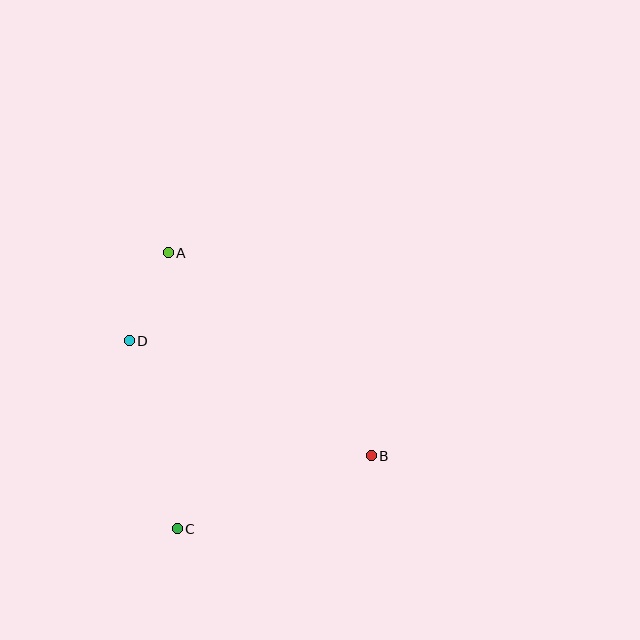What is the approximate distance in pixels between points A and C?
The distance between A and C is approximately 276 pixels.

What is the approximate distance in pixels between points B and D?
The distance between B and D is approximately 268 pixels.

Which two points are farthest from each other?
Points A and B are farthest from each other.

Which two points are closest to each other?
Points A and D are closest to each other.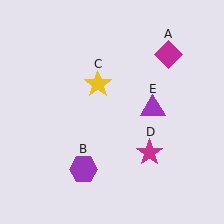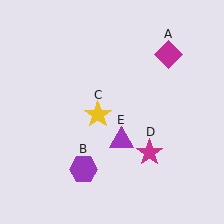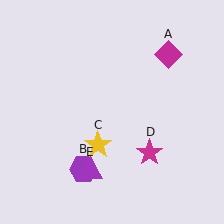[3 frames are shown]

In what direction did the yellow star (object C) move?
The yellow star (object C) moved down.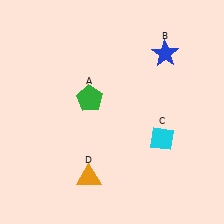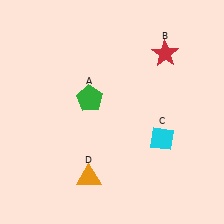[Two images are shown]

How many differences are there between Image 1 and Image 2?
There is 1 difference between the two images.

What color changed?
The star (B) changed from blue in Image 1 to red in Image 2.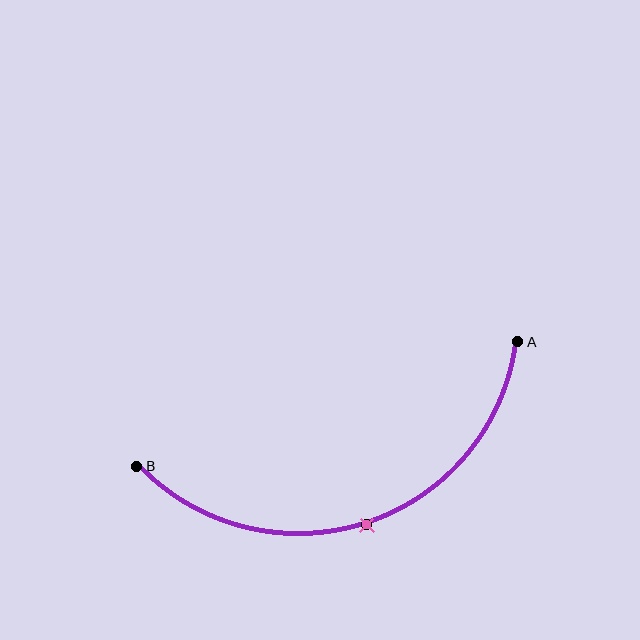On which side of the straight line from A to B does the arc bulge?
The arc bulges below the straight line connecting A and B.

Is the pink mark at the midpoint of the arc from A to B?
Yes. The pink mark lies on the arc at equal arc-length from both A and B — it is the arc midpoint.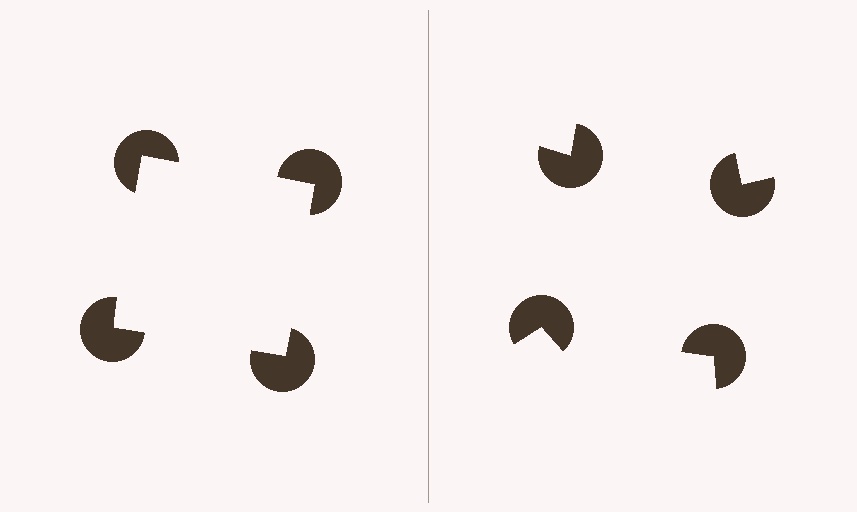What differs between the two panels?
The pac-man discs are positioned identically on both sides; only the wedge orientations differ. On the left they align to a square; on the right they are misaligned.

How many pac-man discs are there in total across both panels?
8 — 4 on each side.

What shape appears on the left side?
An illusory square.